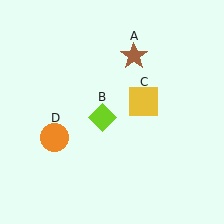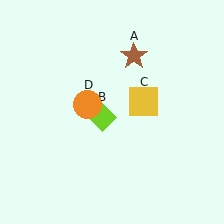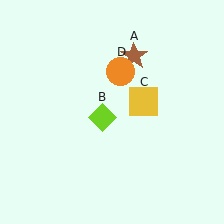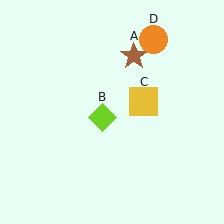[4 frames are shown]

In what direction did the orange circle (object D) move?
The orange circle (object D) moved up and to the right.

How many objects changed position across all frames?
1 object changed position: orange circle (object D).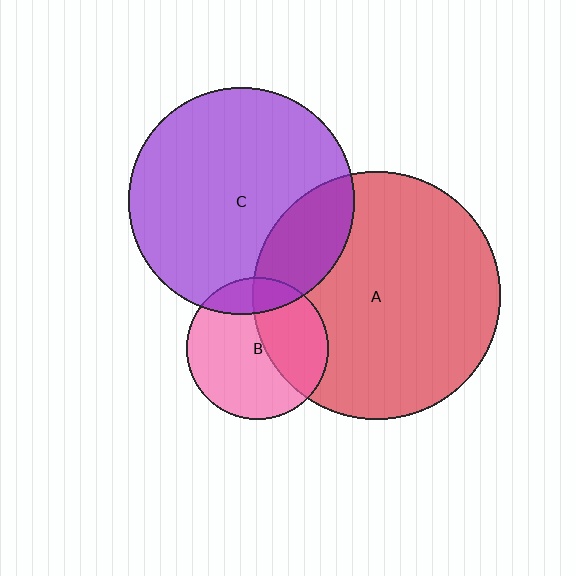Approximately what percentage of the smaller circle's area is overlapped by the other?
Approximately 40%.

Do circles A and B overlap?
Yes.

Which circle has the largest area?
Circle A (red).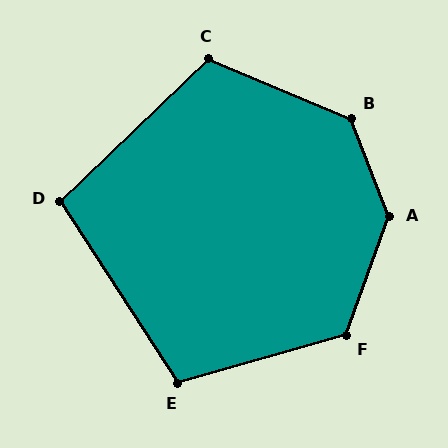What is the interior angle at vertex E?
Approximately 107 degrees (obtuse).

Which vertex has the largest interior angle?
A, at approximately 139 degrees.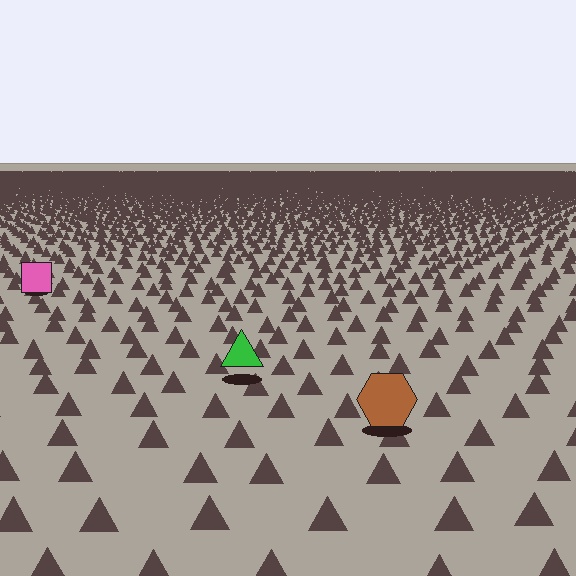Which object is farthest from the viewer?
The pink square is farthest from the viewer. It appears smaller and the ground texture around it is denser.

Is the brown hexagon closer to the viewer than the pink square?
Yes. The brown hexagon is closer — you can tell from the texture gradient: the ground texture is coarser near it.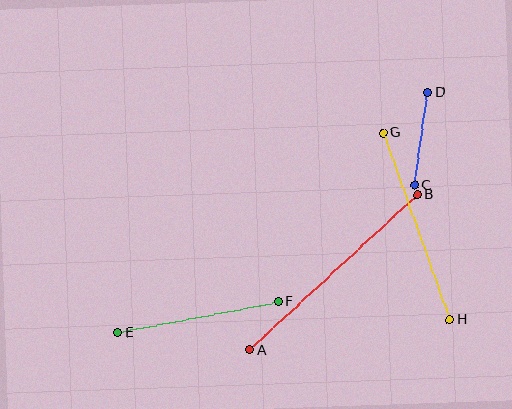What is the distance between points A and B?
The distance is approximately 228 pixels.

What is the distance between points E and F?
The distance is approximately 163 pixels.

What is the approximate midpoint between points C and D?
The midpoint is at approximately (421, 139) pixels.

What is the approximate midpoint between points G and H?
The midpoint is at approximately (416, 226) pixels.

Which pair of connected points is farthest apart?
Points A and B are farthest apart.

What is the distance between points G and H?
The distance is approximately 199 pixels.